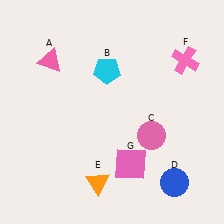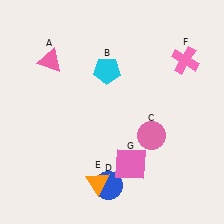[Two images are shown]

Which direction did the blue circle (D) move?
The blue circle (D) moved left.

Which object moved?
The blue circle (D) moved left.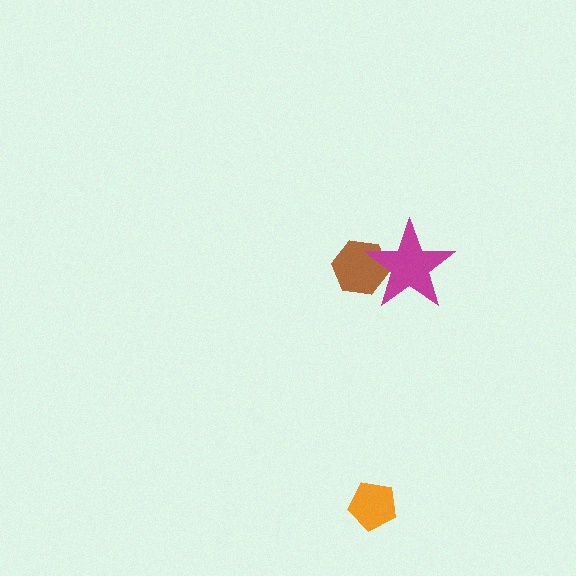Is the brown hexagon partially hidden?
Yes, it is partially covered by another shape.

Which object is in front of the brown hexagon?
The magenta star is in front of the brown hexagon.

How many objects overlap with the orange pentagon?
0 objects overlap with the orange pentagon.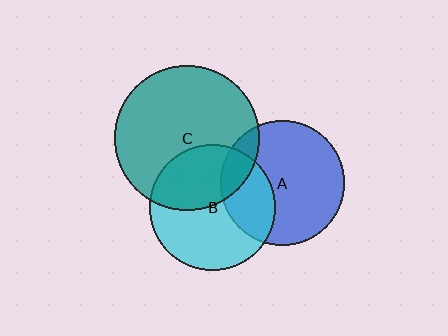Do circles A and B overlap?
Yes.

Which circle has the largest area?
Circle C (teal).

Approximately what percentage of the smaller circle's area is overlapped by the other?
Approximately 30%.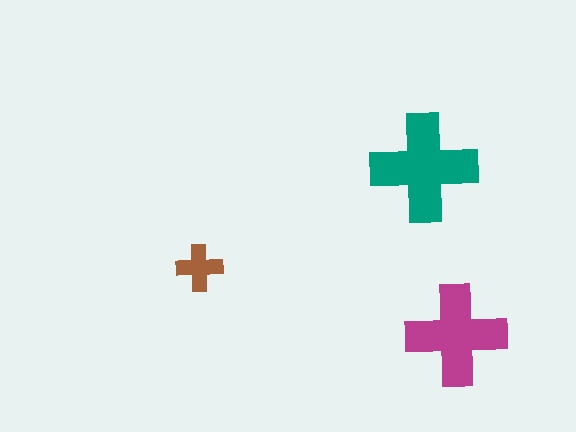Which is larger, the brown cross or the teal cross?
The teal one.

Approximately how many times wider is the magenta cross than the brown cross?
About 2 times wider.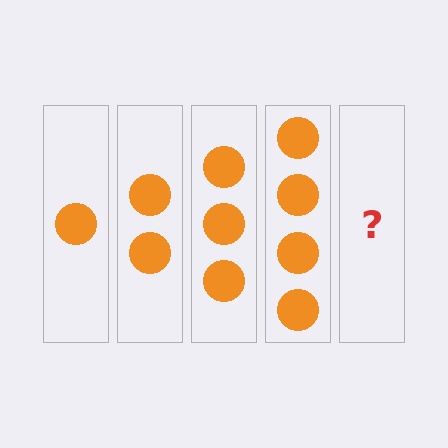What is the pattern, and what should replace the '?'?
The pattern is that each step adds one more circle. The '?' should be 5 circles.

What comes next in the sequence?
The next element should be 5 circles.